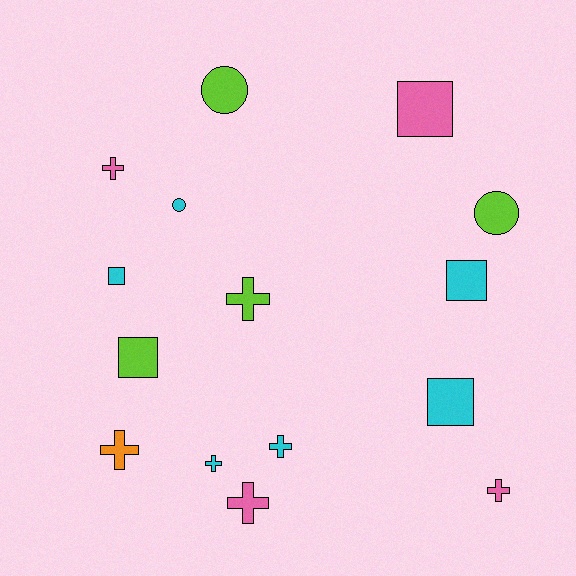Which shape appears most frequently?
Cross, with 7 objects.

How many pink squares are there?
There is 1 pink square.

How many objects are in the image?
There are 15 objects.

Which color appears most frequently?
Cyan, with 6 objects.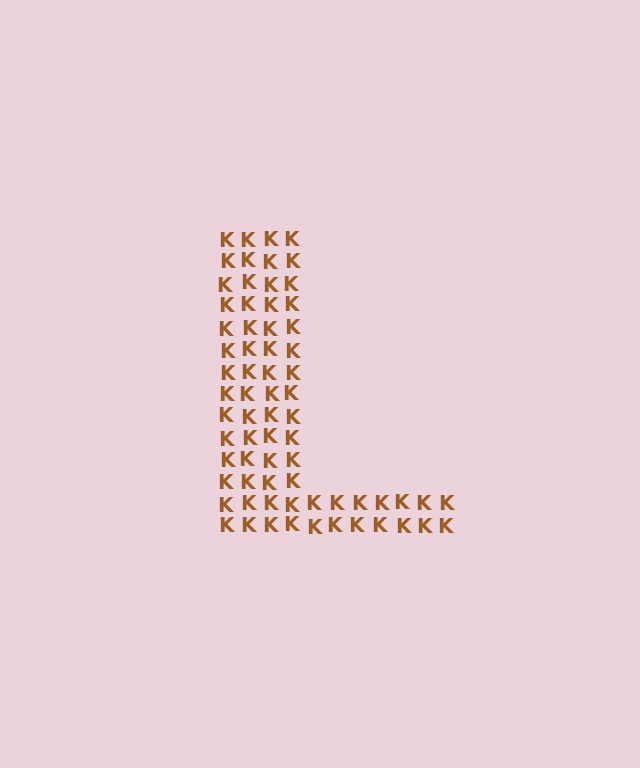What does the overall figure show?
The overall figure shows the letter L.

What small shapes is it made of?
It is made of small letter K's.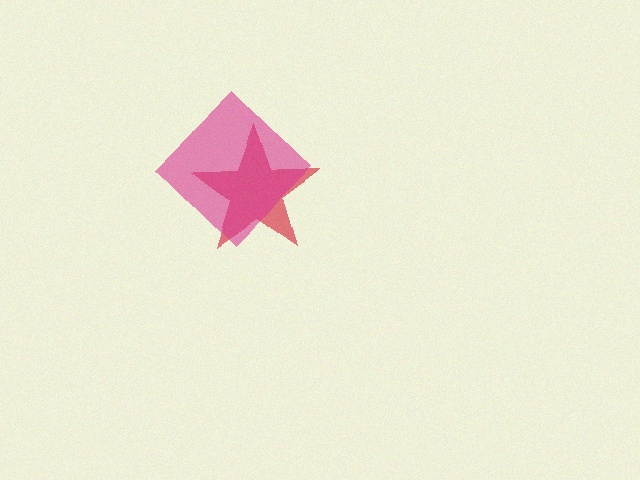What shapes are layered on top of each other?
The layered shapes are: a red star, a magenta diamond.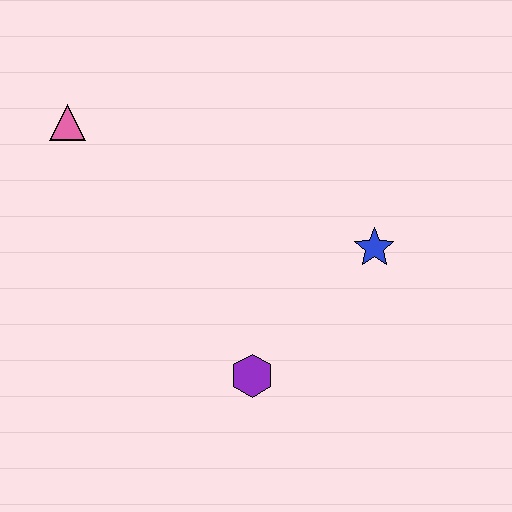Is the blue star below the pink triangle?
Yes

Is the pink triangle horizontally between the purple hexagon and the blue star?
No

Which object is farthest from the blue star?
The pink triangle is farthest from the blue star.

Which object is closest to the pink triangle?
The purple hexagon is closest to the pink triangle.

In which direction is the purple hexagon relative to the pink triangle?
The purple hexagon is below the pink triangle.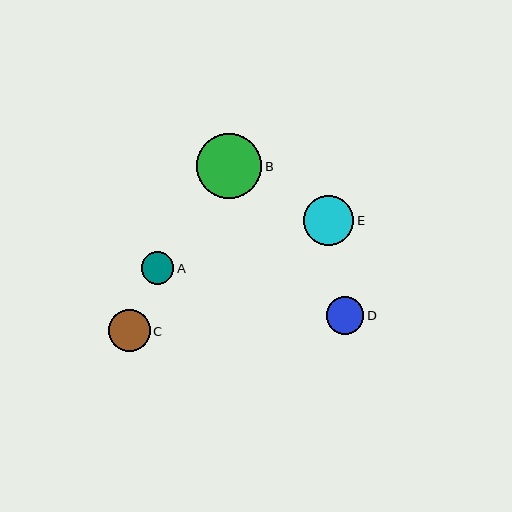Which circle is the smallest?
Circle A is the smallest with a size of approximately 32 pixels.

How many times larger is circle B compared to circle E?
Circle B is approximately 1.3 times the size of circle E.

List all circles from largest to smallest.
From largest to smallest: B, E, C, D, A.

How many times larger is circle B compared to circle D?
Circle B is approximately 1.7 times the size of circle D.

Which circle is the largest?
Circle B is the largest with a size of approximately 65 pixels.